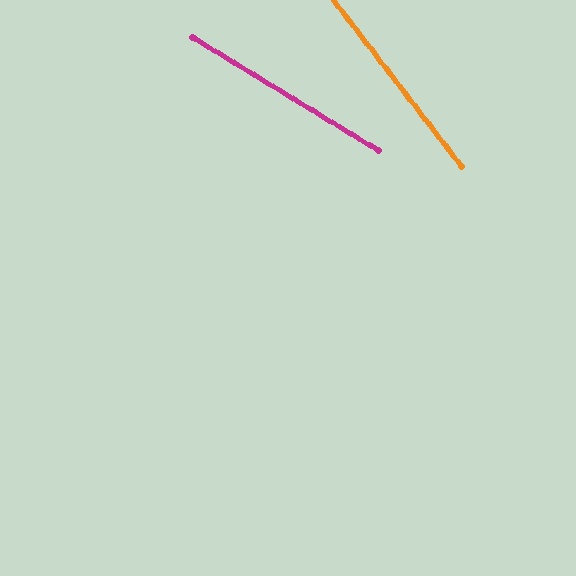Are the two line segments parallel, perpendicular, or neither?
Neither parallel nor perpendicular — they differ by about 21°.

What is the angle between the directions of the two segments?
Approximately 21 degrees.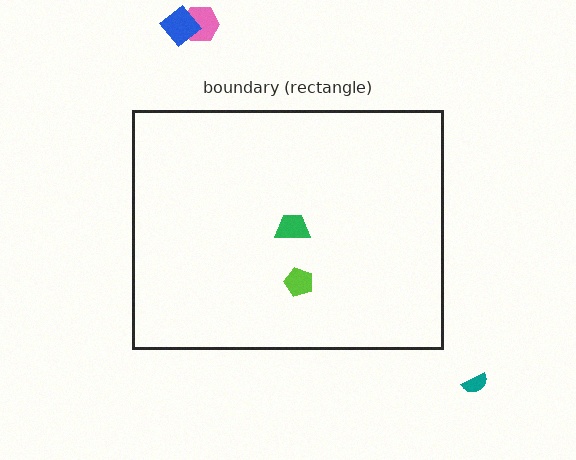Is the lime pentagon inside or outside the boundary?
Inside.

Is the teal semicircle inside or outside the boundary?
Outside.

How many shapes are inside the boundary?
2 inside, 3 outside.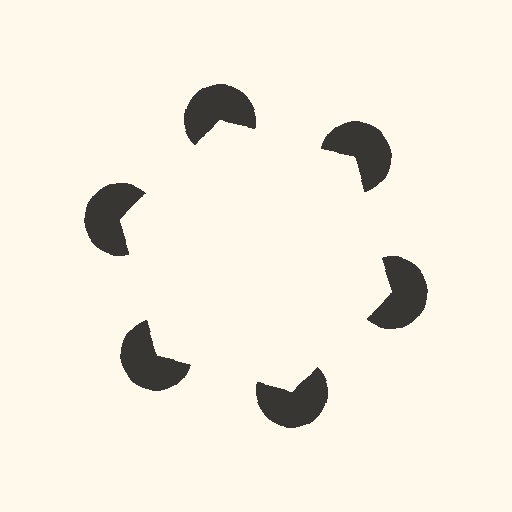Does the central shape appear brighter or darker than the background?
It typically appears slightly brighter than the background, even though no actual brightness change is drawn.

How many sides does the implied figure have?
6 sides.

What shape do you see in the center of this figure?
An illusory hexagon — its edges are inferred from the aligned wedge cuts in the pac-man discs, not physically drawn.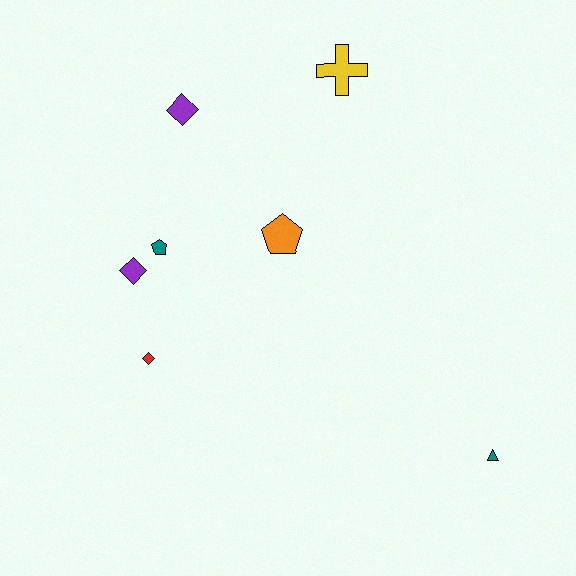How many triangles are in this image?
There is 1 triangle.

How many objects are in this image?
There are 7 objects.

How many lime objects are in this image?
There are no lime objects.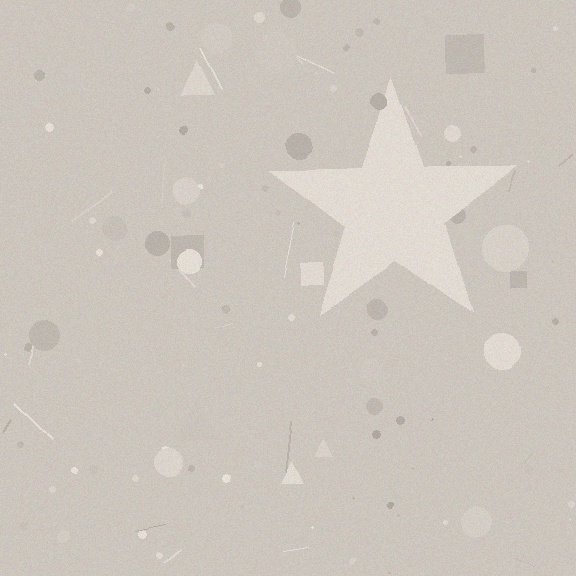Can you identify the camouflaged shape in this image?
The camouflaged shape is a star.